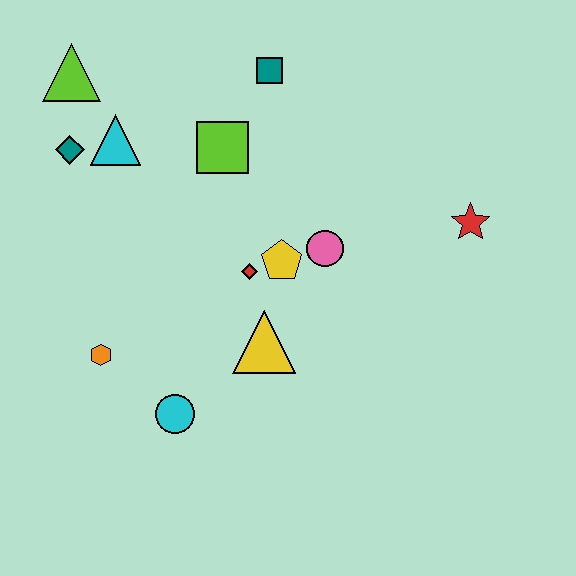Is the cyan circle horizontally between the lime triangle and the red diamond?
Yes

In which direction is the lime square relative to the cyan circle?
The lime square is above the cyan circle.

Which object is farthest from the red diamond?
The lime triangle is farthest from the red diamond.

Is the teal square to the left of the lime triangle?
No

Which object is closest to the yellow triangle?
The red diamond is closest to the yellow triangle.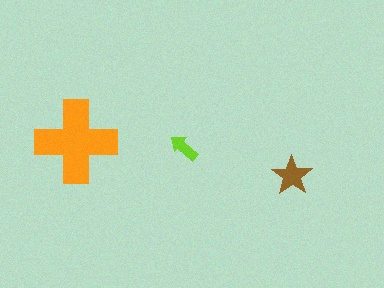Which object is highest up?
The orange cross is topmost.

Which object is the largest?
The orange cross.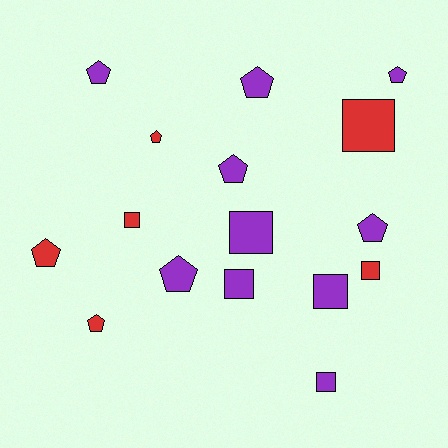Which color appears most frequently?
Purple, with 10 objects.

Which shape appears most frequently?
Pentagon, with 9 objects.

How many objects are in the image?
There are 16 objects.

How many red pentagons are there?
There are 3 red pentagons.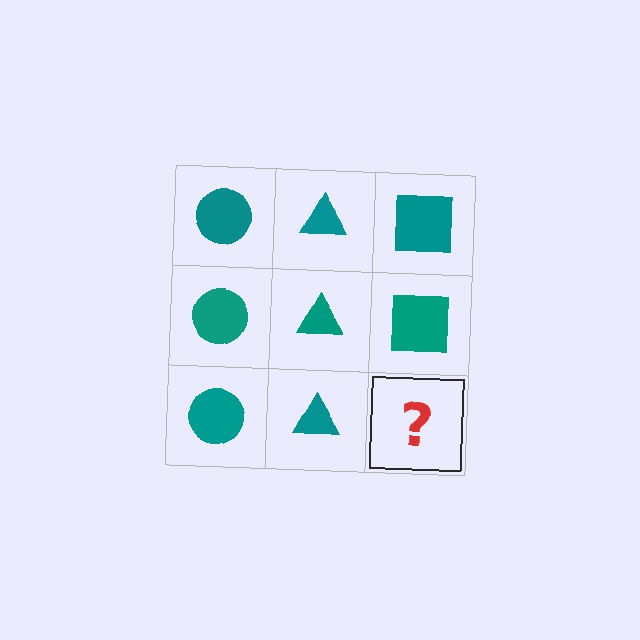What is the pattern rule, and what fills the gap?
The rule is that each column has a consistent shape. The gap should be filled with a teal square.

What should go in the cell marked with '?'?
The missing cell should contain a teal square.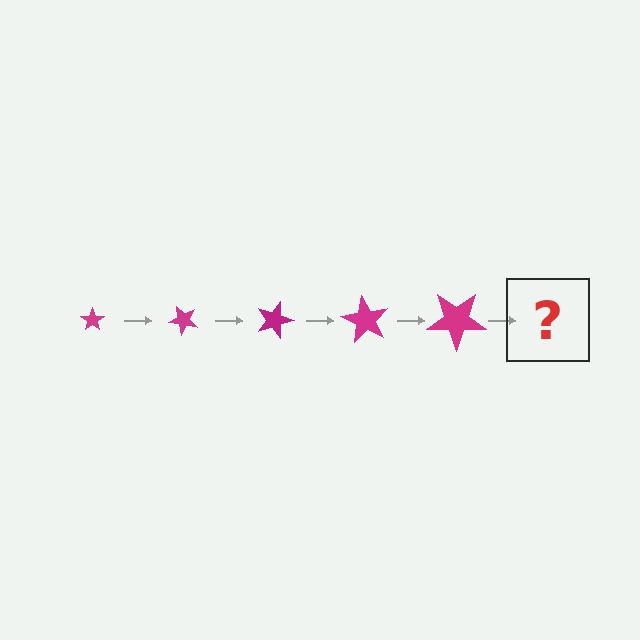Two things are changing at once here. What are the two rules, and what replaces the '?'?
The two rules are that the star grows larger each step and it rotates 45 degrees each step. The '?' should be a star, larger than the previous one and rotated 225 degrees from the start.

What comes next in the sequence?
The next element should be a star, larger than the previous one and rotated 225 degrees from the start.